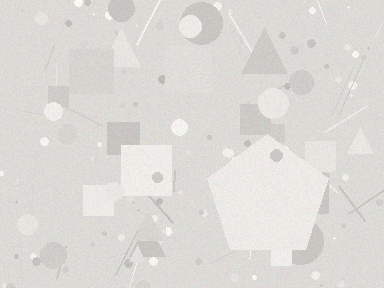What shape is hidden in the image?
A pentagon is hidden in the image.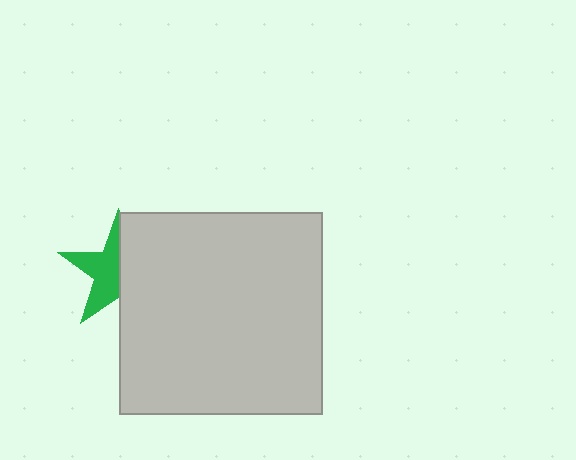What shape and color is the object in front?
The object in front is a light gray square.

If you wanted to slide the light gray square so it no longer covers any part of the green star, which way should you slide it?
Slide it right — that is the most direct way to separate the two shapes.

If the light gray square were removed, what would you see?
You would see the complete green star.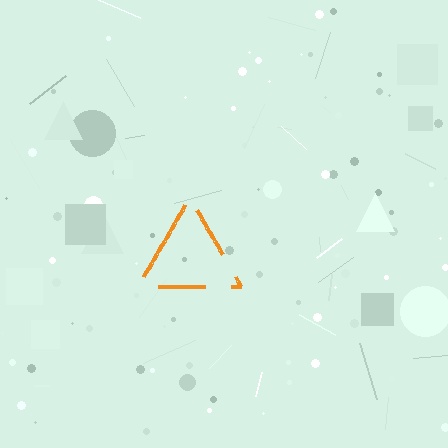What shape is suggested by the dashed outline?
The dashed outline suggests a triangle.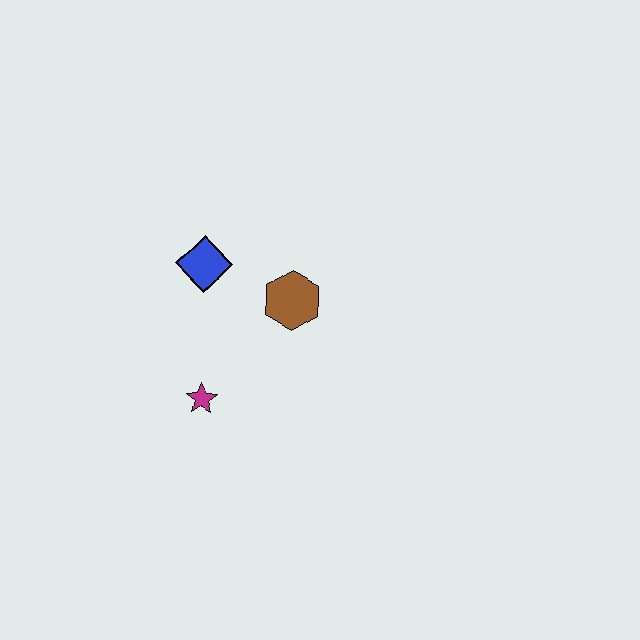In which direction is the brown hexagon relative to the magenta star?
The brown hexagon is above the magenta star.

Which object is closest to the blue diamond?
The brown hexagon is closest to the blue diamond.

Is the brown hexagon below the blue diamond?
Yes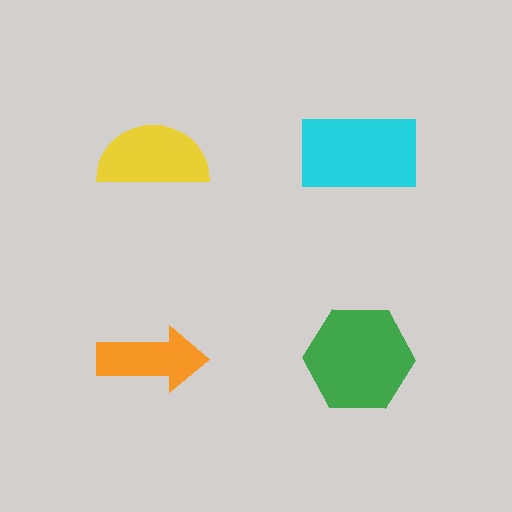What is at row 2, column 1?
An orange arrow.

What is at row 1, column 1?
A yellow semicircle.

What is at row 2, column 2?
A green hexagon.